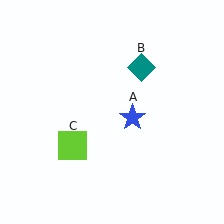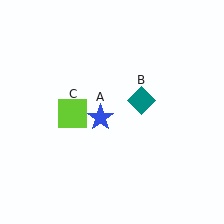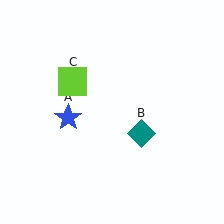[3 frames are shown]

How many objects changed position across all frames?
3 objects changed position: blue star (object A), teal diamond (object B), lime square (object C).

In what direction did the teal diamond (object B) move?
The teal diamond (object B) moved down.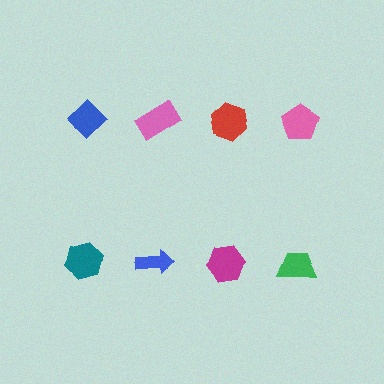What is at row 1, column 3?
A red hexagon.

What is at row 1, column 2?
A pink rectangle.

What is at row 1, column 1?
A blue diamond.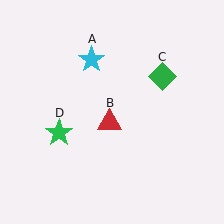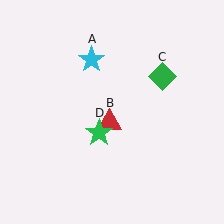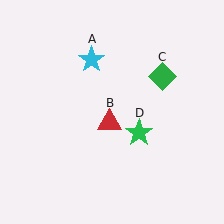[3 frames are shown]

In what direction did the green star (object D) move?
The green star (object D) moved right.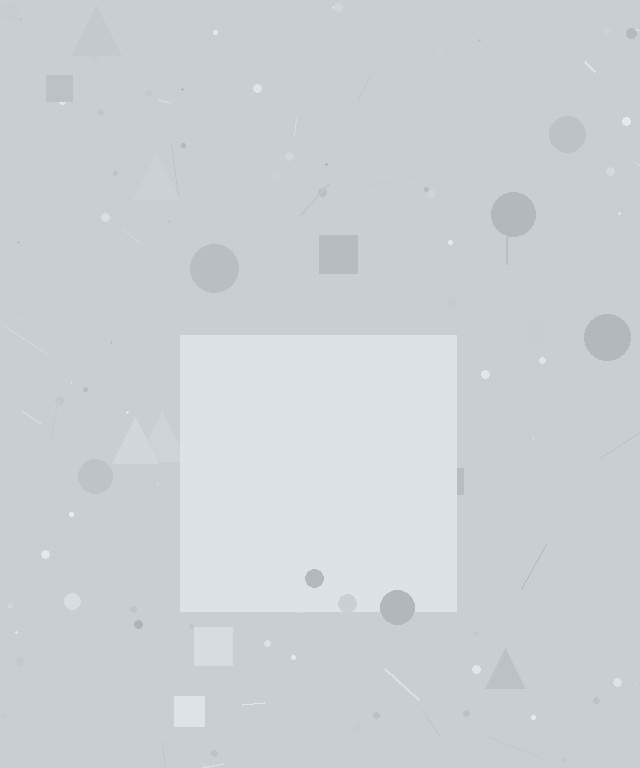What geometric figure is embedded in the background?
A square is embedded in the background.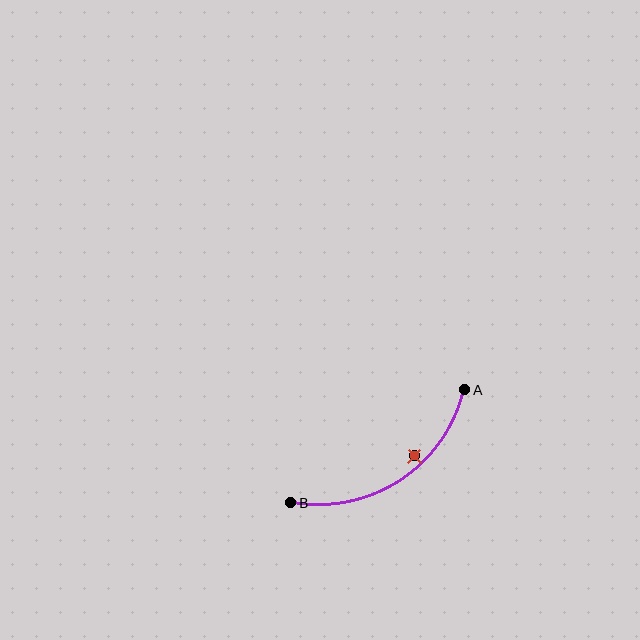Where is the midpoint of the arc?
The arc midpoint is the point on the curve farthest from the straight line joining A and B. It sits below that line.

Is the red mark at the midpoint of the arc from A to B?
No — the red mark does not lie on the arc at all. It sits slightly inside the curve.